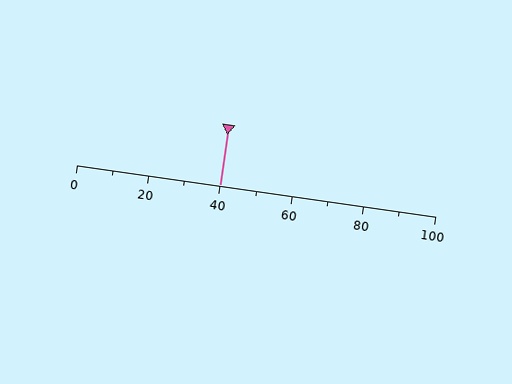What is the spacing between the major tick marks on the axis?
The major ticks are spaced 20 apart.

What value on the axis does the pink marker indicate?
The marker indicates approximately 40.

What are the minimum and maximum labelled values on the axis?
The axis runs from 0 to 100.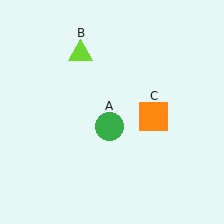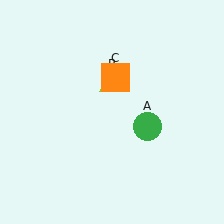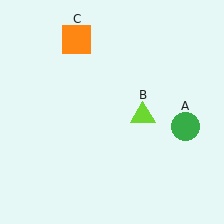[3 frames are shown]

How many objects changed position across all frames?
3 objects changed position: green circle (object A), lime triangle (object B), orange square (object C).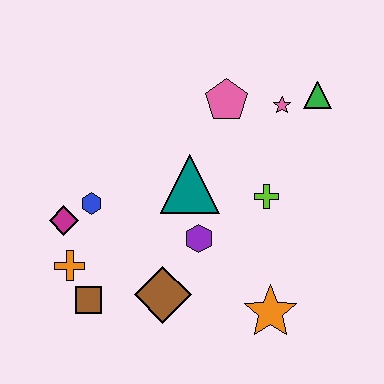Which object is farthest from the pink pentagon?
The brown square is farthest from the pink pentagon.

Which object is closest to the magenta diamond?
The blue hexagon is closest to the magenta diamond.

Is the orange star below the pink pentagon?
Yes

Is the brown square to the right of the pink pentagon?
No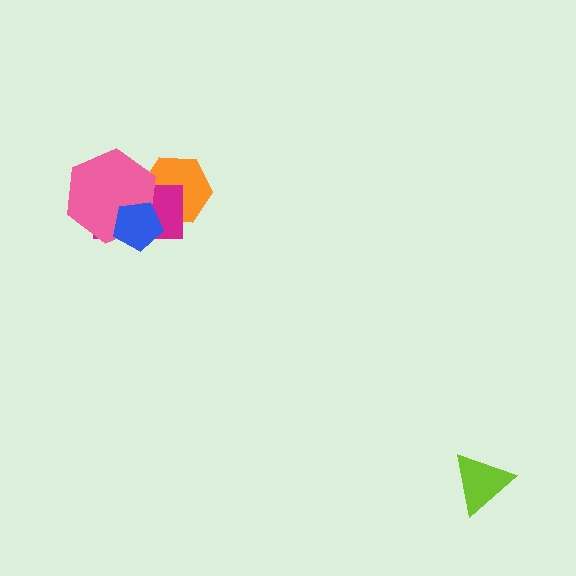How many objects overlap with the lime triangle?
0 objects overlap with the lime triangle.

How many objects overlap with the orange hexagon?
3 objects overlap with the orange hexagon.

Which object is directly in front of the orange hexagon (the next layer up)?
The magenta rectangle is directly in front of the orange hexagon.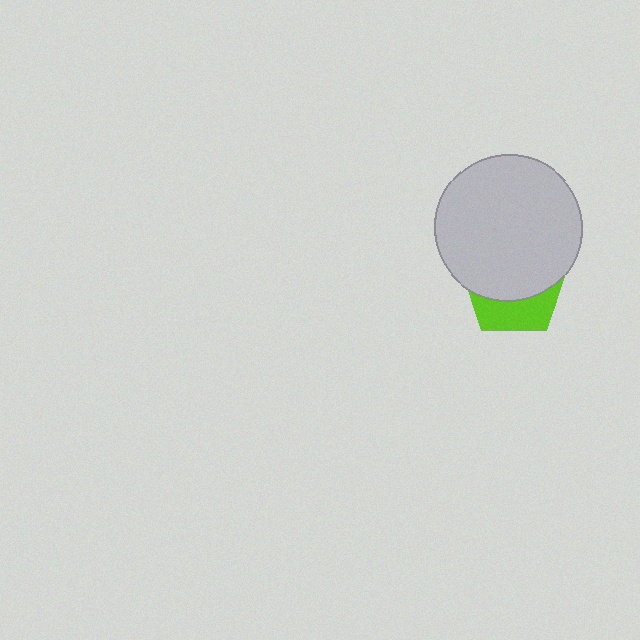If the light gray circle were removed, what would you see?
You would see the complete lime pentagon.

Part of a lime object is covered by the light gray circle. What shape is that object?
It is a pentagon.